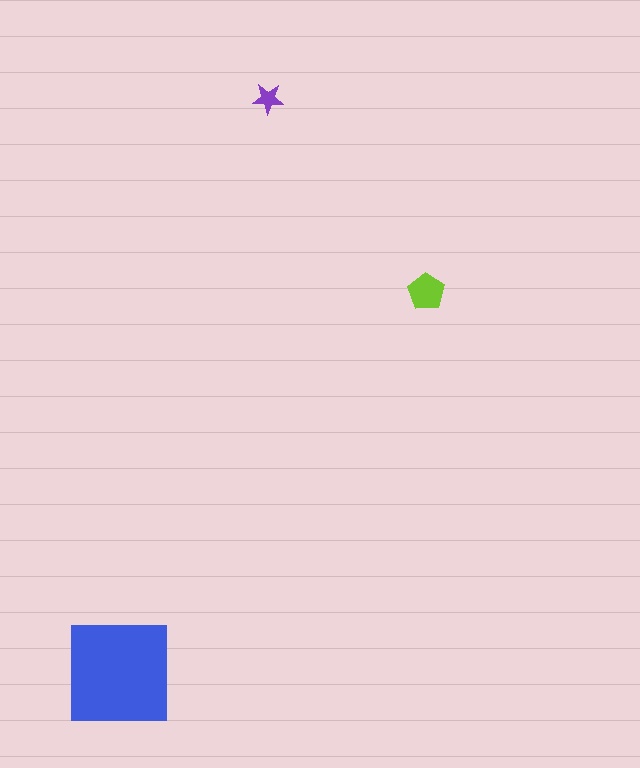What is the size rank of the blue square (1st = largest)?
1st.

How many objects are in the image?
There are 3 objects in the image.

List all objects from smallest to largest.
The purple star, the lime pentagon, the blue square.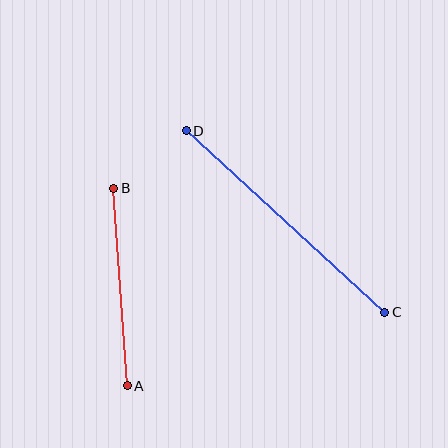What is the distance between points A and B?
The distance is approximately 198 pixels.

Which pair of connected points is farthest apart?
Points C and D are farthest apart.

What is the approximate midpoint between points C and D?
The midpoint is at approximately (285, 222) pixels.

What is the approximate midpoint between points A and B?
The midpoint is at approximately (121, 287) pixels.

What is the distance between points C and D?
The distance is approximately 269 pixels.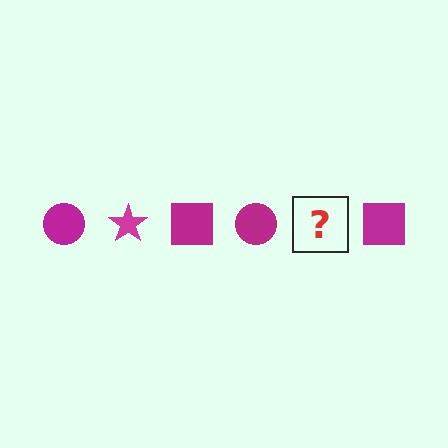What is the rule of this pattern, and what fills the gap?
The rule is that the pattern cycles through circle, star, square shapes in magenta. The gap should be filled with a magenta star.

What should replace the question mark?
The question mark should be replaced with a magenta star.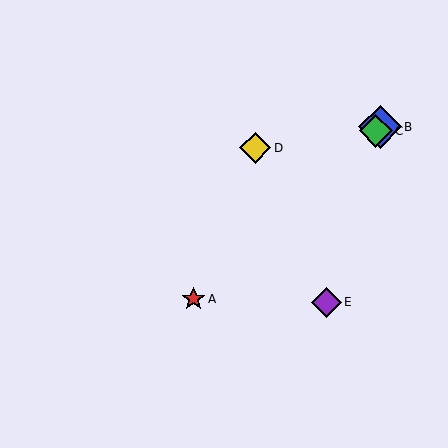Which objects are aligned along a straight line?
Objects A, B, C are aligned along a straight line.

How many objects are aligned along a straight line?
3 objects (A, B, C) are aligned along a straight line.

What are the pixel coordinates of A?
Object A is at (194, 299).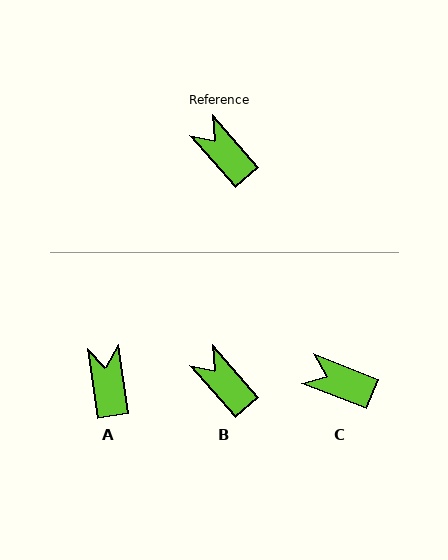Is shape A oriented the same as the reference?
No, it is off by about 33 degrees.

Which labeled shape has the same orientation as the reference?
B.